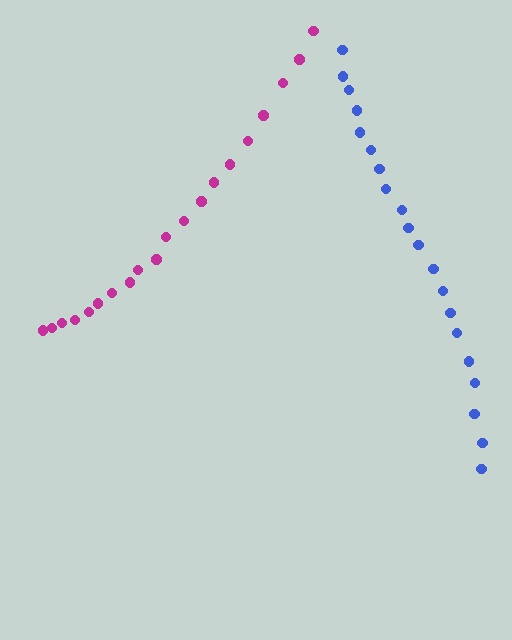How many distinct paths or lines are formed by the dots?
There are 2 distinct paths.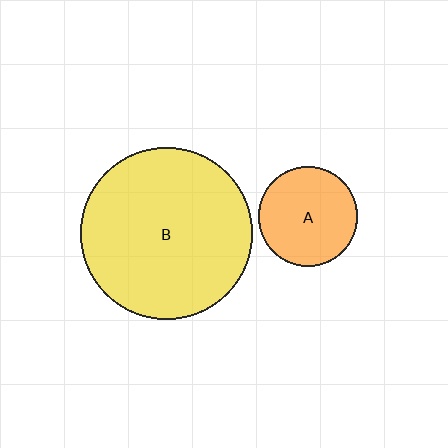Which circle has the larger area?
Circle B (yellow).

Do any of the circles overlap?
No, none of the circles overlap.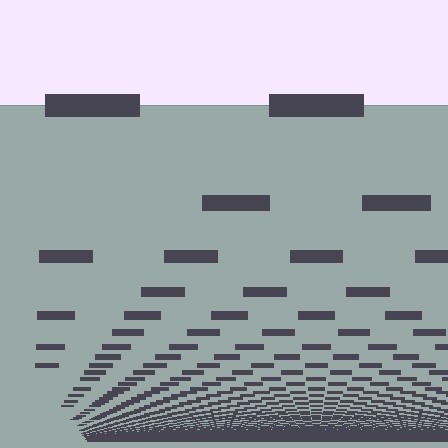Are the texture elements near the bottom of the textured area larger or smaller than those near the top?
Smaller. The gradient is inverted — elements near the bottom are smaller and denser.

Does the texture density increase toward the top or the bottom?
Density increases toward the bottom.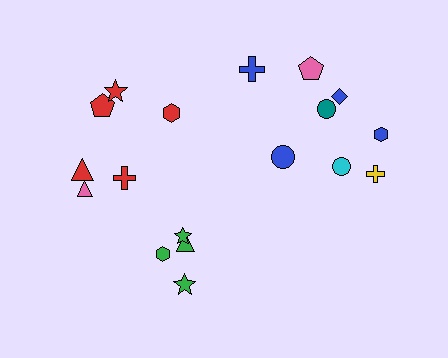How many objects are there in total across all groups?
There are 18 objects.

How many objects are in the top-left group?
There are 6 objects.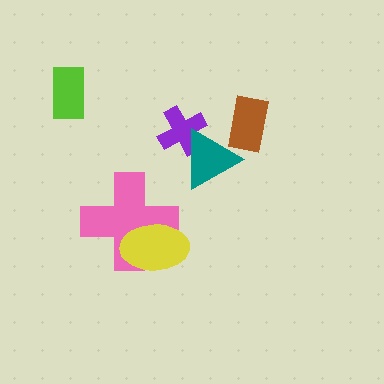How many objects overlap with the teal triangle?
2 objects overlap with the teal triangle.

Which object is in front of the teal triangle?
The brown rectangle is in front of the teal triangle.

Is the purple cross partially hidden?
Yes, it is partially covered by another shape.